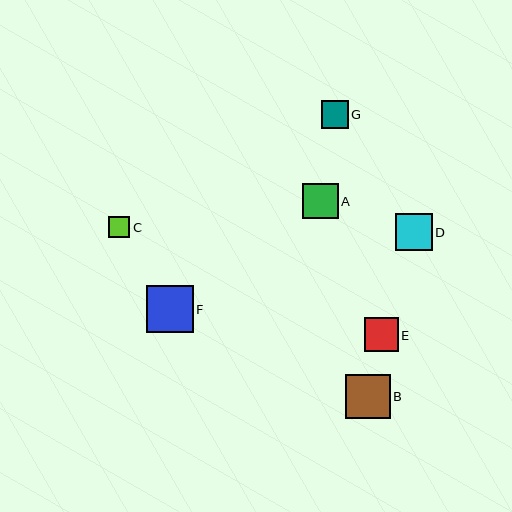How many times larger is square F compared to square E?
Square F is approximately 1.4 times the size of square E.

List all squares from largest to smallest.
From largest to smallest: F, B, D, A, E, G, C.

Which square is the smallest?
Square C is the smallest with a size of approximately 21 pixels.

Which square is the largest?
Square F is the largest with a size of approximately 47 pixels.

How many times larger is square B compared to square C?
Square B is approximately 2.1 times the size of square C.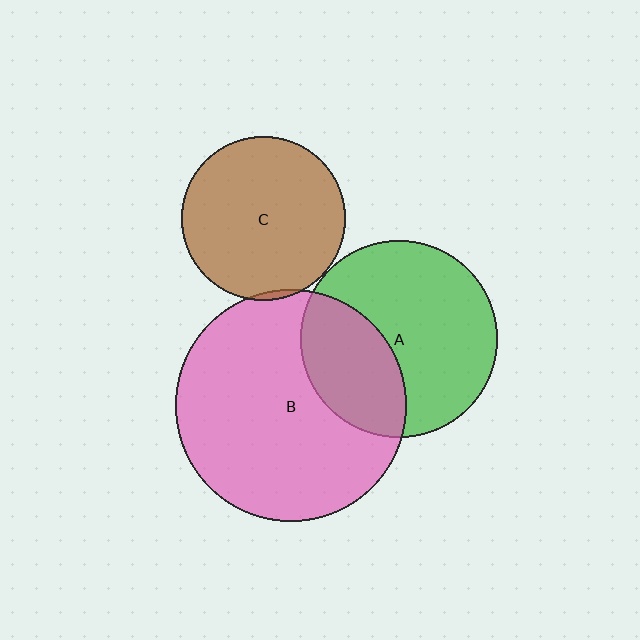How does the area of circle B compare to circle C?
Approximately 2.0 times.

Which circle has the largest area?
Circle B (pink).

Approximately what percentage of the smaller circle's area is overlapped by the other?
Approximately 5%.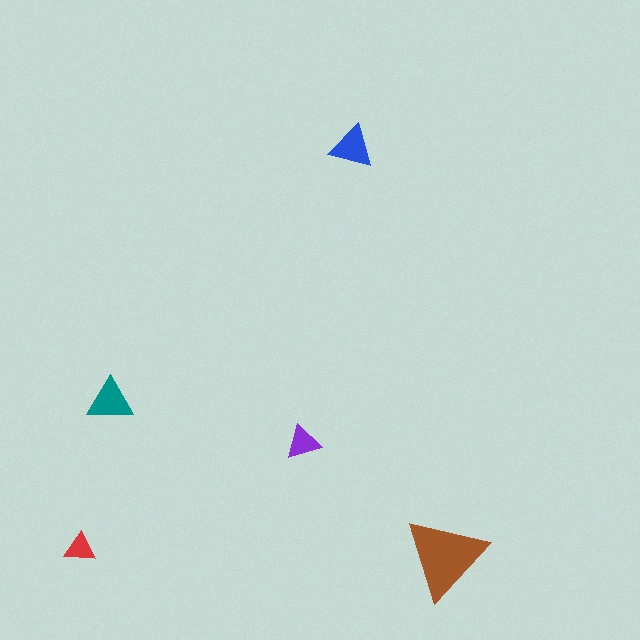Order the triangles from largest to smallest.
the brown one, the teal one, the blue one, the purple one, the red one.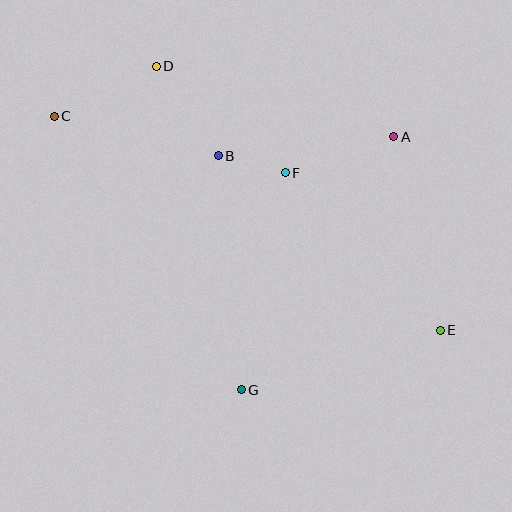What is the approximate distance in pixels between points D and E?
The distance between D and E is approximately 388 pixels.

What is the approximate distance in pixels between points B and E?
The distance between B and E is approximately 283 pixels.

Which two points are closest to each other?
Points B and F are closest to each other.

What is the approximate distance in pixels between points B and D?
The distance between B and D is approximately 108 pixels.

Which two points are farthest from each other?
Points C and E are farthest from each other.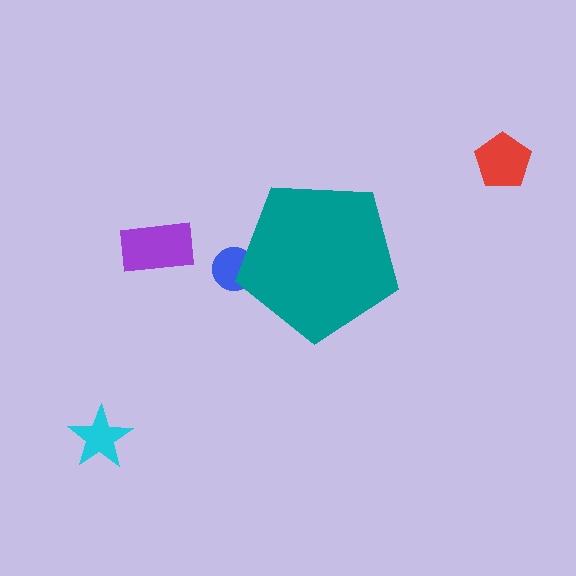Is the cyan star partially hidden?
No, the cyan star is fully visible.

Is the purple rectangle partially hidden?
No, the purple rectangle is fully visible.